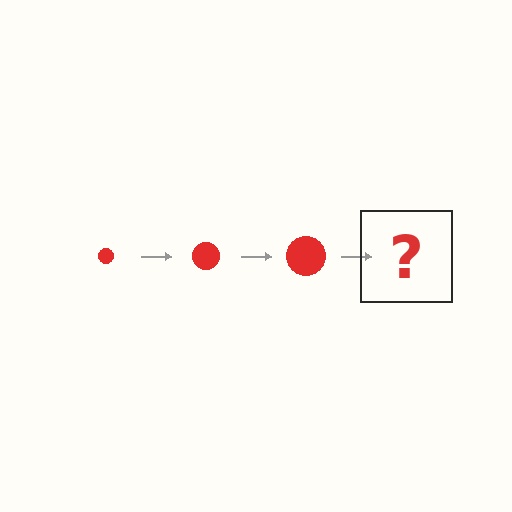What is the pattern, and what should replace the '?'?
The pattern is that the circle gets progressively larger each step. The '?' should be a red circle, larger than the previous one.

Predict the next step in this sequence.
The next step is a red circle, larger than the previous one.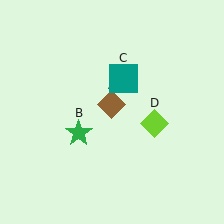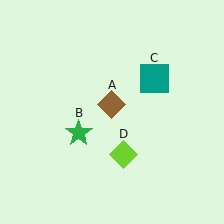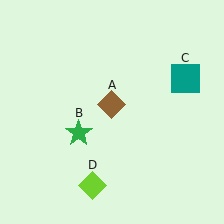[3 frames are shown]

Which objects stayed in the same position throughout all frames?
Brown diamond (object A) and green star (object B) remained stationary.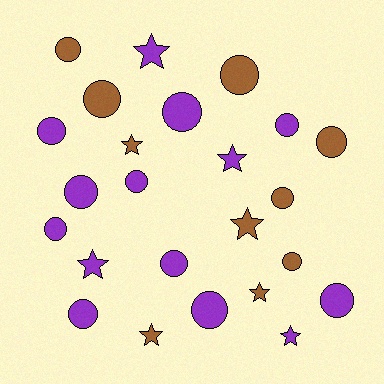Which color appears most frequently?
Purple, with 14 objects.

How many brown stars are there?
There are 4 brown stars.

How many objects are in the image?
There are 24 objects.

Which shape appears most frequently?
Circle, with 16 objects.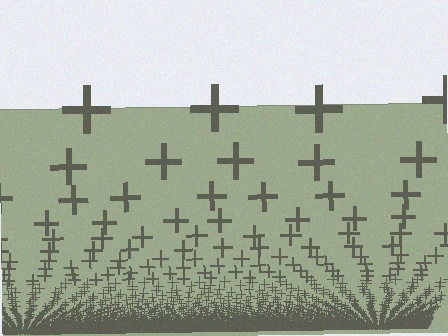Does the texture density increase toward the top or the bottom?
Density increases toward the bottom.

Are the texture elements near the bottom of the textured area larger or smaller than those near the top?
Smaller. The gradient is inverted — elements near the bottom are smaller and denser.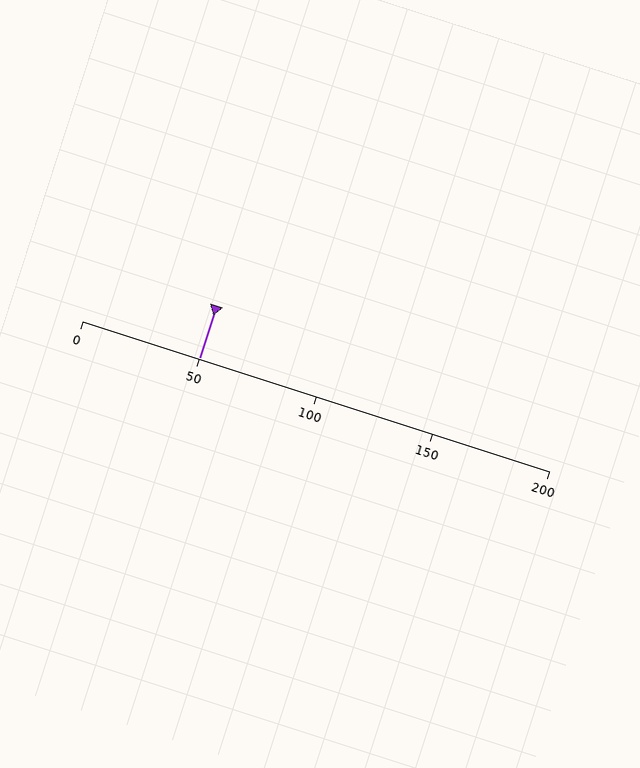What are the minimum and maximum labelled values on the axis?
The axis runs from 0 to 200.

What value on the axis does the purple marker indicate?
The marker indicates approximately 50.